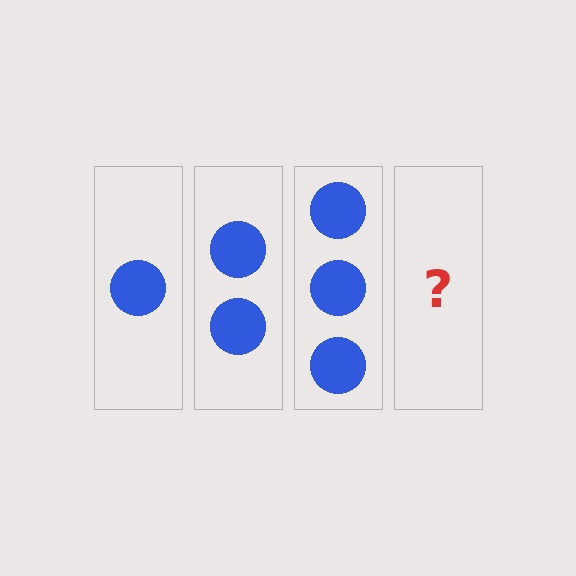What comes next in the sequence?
The next element should be 4 circles.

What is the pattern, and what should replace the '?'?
The pattern is that each step adds one more circle. The '?' should be 4 circles.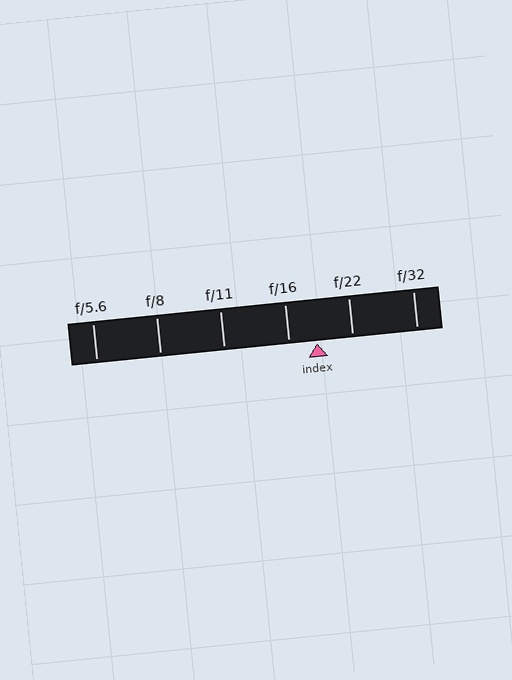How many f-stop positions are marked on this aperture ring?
There are 6 f-stop positions marked.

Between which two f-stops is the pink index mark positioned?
The index mark is between f/16 and f/22.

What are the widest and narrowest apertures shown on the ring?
The widest aperture shown is f/5.6 and the narrowest is f/32.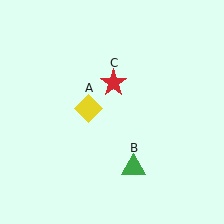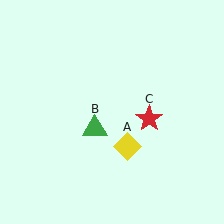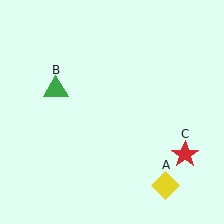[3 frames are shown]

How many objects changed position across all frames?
3 objects changed position: yellow diamond (object A), green triangle (object B), red star (object C).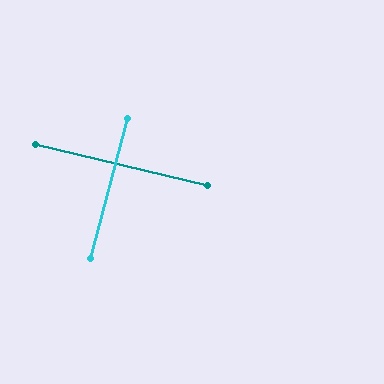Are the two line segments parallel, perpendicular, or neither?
Perpendicular — they meet at approximately 88°.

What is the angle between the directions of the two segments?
Approximately 88 degrees.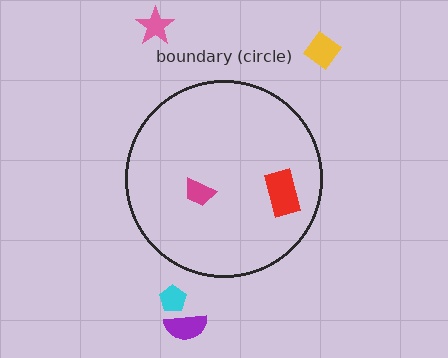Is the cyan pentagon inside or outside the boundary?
Outside.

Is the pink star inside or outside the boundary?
Outside.